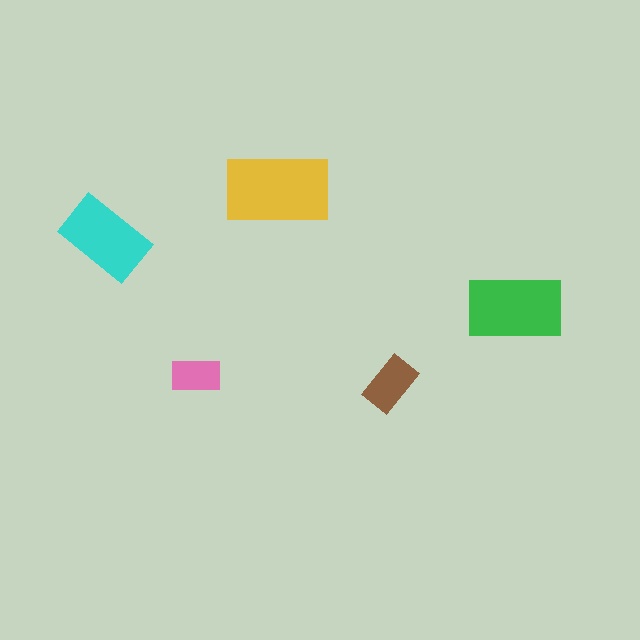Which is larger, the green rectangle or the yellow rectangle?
The yellow one.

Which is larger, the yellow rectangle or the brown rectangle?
The yellow one.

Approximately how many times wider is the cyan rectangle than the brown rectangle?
About 1.5 times wider.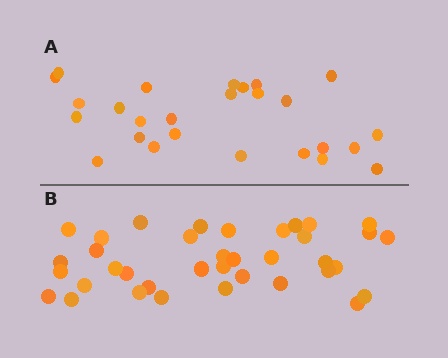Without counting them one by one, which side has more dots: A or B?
Region B (the bottom region) has more dots.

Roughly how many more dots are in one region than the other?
Region B has roughly 12 or so more dots than region A.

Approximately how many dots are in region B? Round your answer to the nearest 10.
About 40 dots. (The exact count is 37, which rounds to 40.)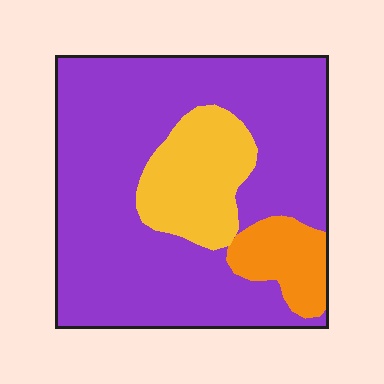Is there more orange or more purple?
Purple.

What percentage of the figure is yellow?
Yellow covers 16% of the figure.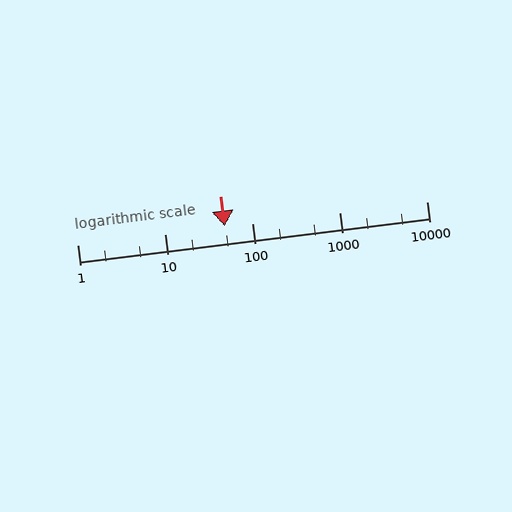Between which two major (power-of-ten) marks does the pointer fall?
The pointer is between 10 and 100.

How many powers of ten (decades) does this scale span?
The scale spans 4 decades, from 1 to 10000.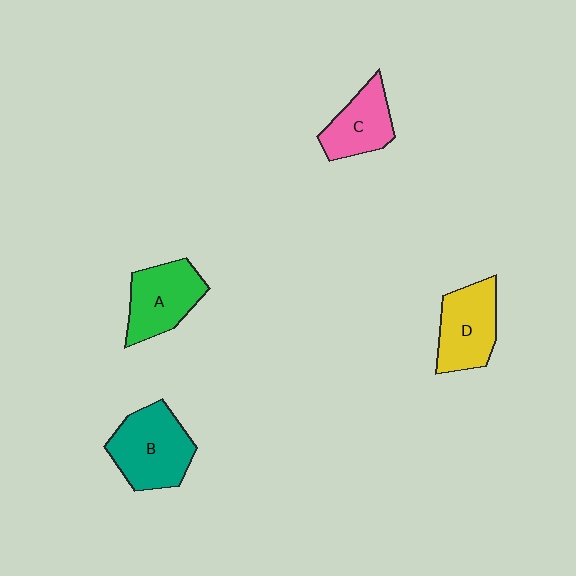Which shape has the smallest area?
Shape C (pink).